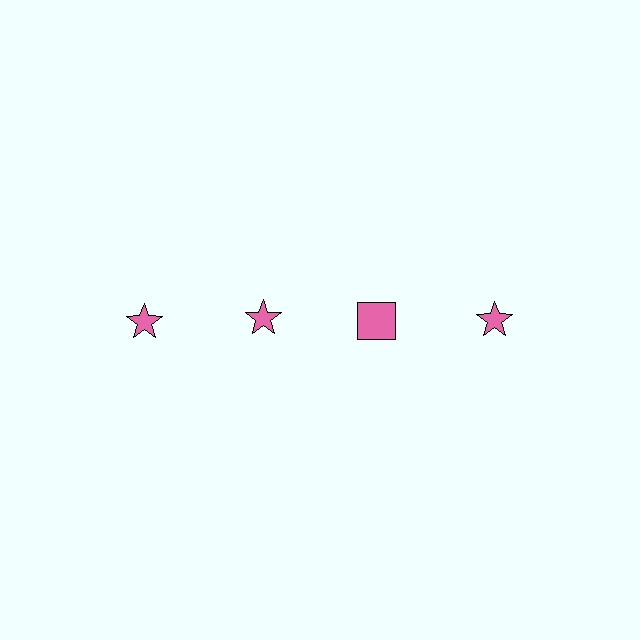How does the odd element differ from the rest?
It has a different shape: square instead of star.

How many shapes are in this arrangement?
There are 4 shapes arranged in a grid pattern.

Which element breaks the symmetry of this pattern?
The pink square in the top row, center column breaks the symmetry. All other shapes are pink stars.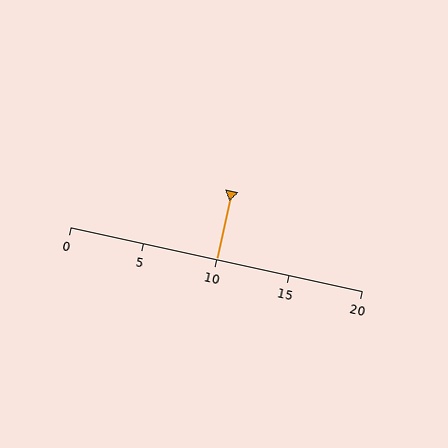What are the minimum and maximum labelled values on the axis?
The axis runs from 0 to 20.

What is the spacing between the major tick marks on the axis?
The major ticks are spaced 5 apart.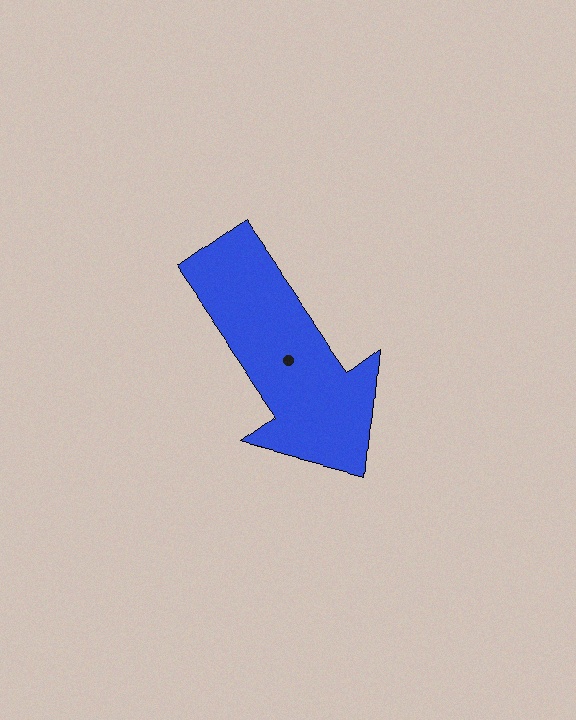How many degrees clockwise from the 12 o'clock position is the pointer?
Approximately 145 degrees.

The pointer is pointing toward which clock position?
Roughly 5 o'clock.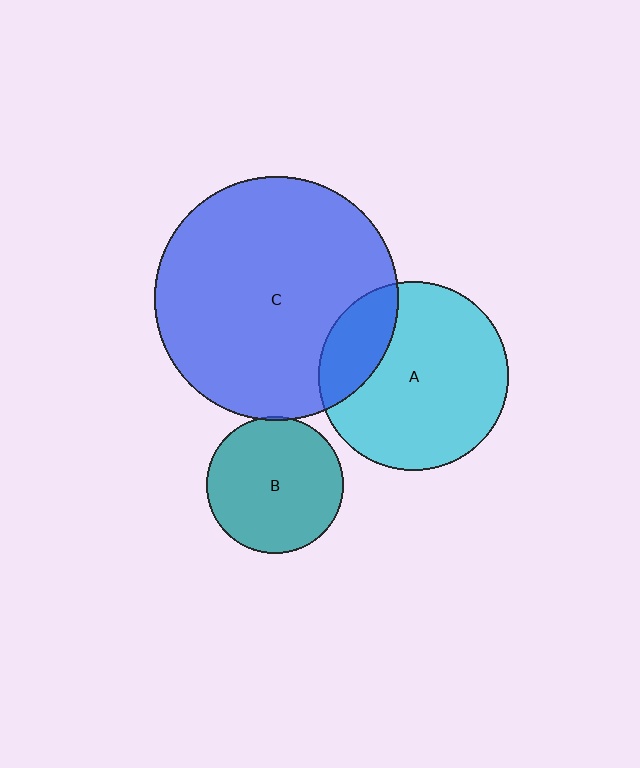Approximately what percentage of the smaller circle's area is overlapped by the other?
Approximately 20%.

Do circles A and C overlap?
Yes.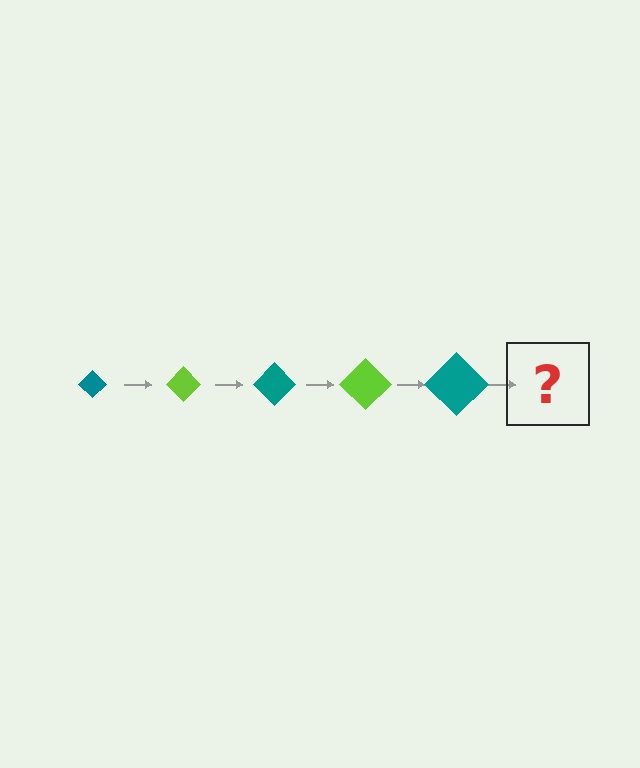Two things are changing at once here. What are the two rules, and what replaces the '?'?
The two rules are that the diamond grows larger each step and the color cycles through teal and lime. The '?' should be a lime diamond, larger than the previous one.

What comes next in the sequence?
The next element should be a lime diamond, larger than the previous one.